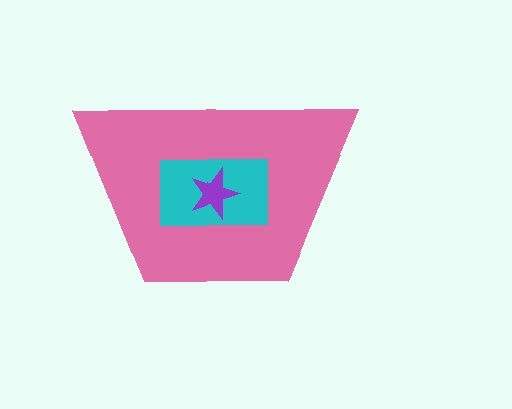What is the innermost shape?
The purple star.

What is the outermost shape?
The pink trapezoid.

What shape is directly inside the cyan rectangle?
The purple star.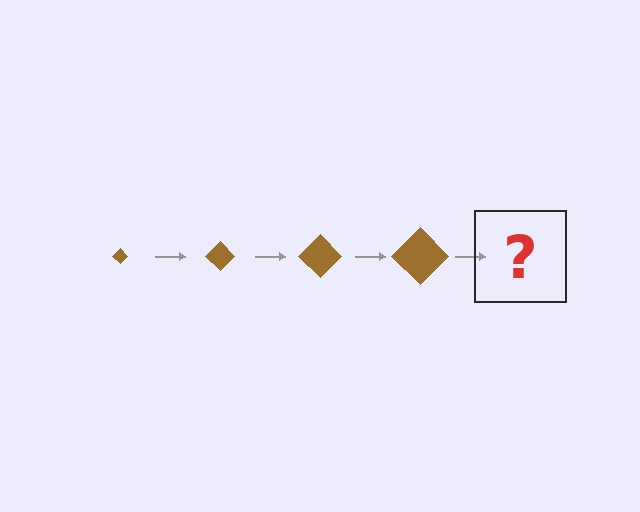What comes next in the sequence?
The next element should be a brown diamond, larger than the previous one.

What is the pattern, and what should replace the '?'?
The pattern is that the diamond gets progressively larger each step. The '?' should be a brown diamond, larger than the previous one.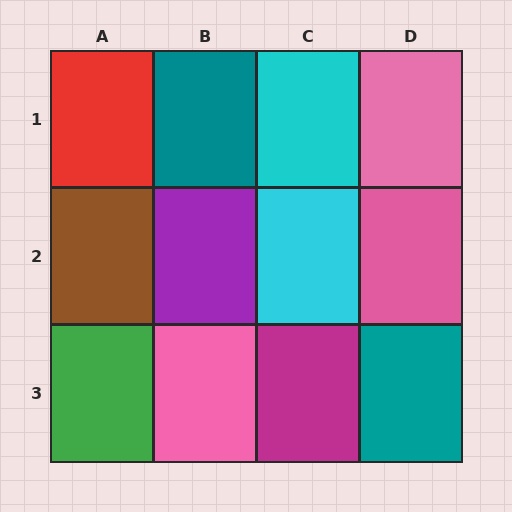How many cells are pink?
3 cells are pink.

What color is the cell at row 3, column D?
Teal.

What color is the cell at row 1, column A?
Red.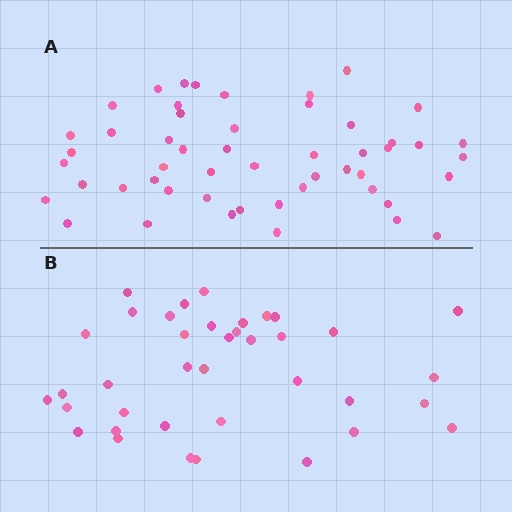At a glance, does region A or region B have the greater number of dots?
Region A (the top region) has more dots.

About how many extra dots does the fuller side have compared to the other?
Region A has approximately 15 more dots than region B.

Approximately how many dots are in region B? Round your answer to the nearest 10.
About 40 dots. (The exact count is 38, which rounds to 40.)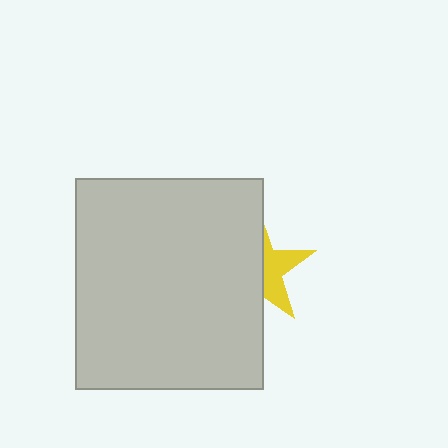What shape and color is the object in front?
The object in front is a light gray rectangle.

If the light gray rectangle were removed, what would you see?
You would see the complete yellow star.